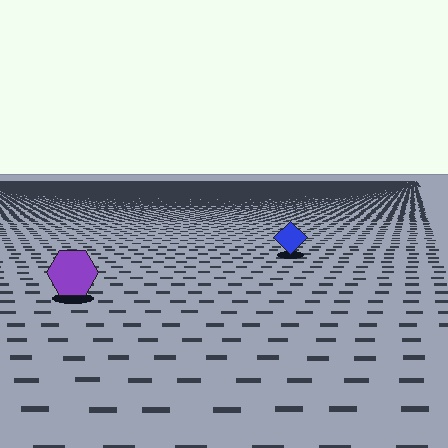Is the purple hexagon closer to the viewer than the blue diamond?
Yes. The purple hexagon is closer — you can tell from the texture gradient: the ground texture is coarser near it.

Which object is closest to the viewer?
The purple hexagon is closest. The texture marks near it are larger and more spread out.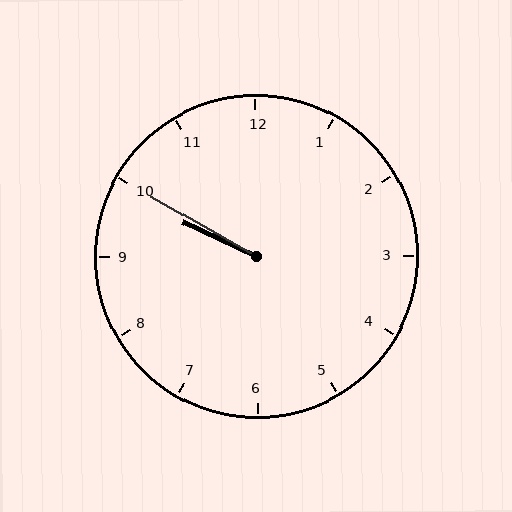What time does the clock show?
9:50.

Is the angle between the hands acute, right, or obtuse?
It is acute.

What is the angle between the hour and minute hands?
Approximately 5 degrees.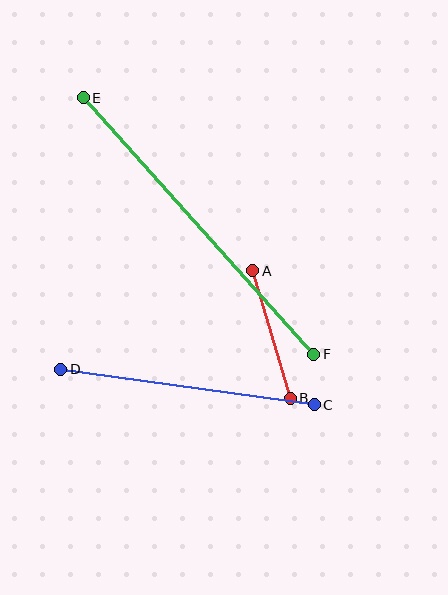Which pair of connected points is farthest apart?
Points E and F are farthest apart.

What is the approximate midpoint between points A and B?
The midpoint is at approximately (271, 334) pixels.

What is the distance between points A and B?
The distance is approximately 133 pixels.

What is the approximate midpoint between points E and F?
The midpoint is at approximately (199, 226) pixels.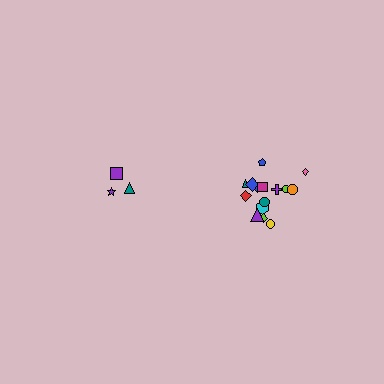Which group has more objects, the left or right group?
The right group.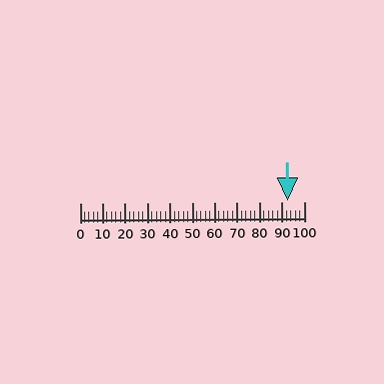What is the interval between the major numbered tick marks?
The major tick marks are spaced 10 units apart.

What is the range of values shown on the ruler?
The ruler shows values from 0 to 100.